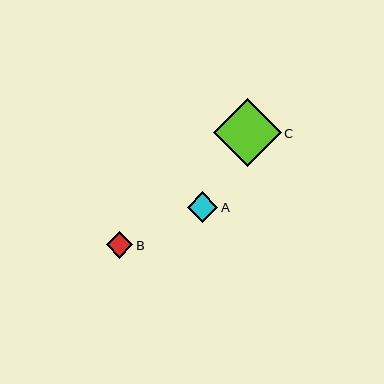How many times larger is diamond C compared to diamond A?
Diamond C is approximately 2.3 times the size of diamond A.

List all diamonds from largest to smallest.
From largest to smallest: C, A, B.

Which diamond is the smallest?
Diamond B is the smallest with a size of approximately 27 pixels.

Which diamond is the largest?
Diamond C is the largest with a size of approximately 68 pixels.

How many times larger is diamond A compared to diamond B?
Diamond A is approximately 1.1 times the size of diamond B.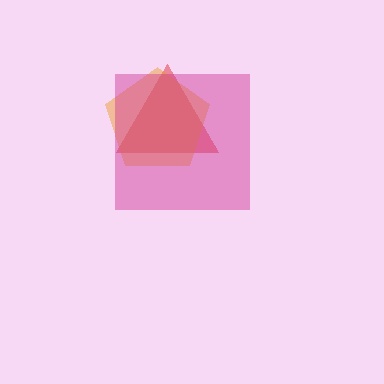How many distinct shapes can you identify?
There are 3 distinct shapes: a red triangle, an orange pentagon, a magenta square.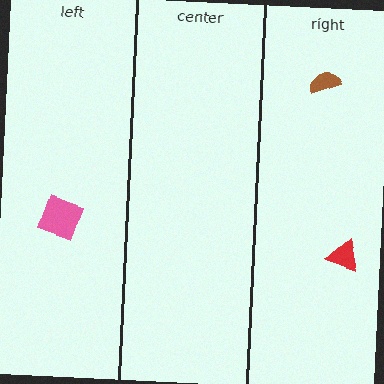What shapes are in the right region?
The brown semicircle, the red triangle.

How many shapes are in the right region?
2.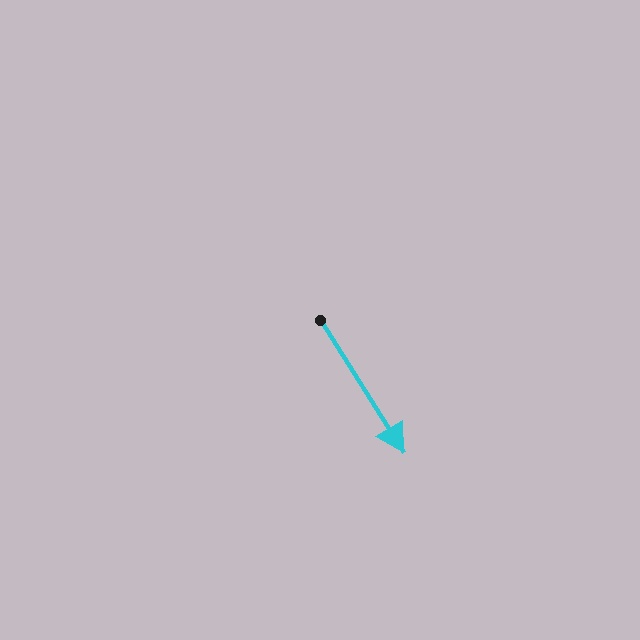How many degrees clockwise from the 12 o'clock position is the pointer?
Approximately 148 degrees.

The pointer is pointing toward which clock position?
Roughly 5 o'clock.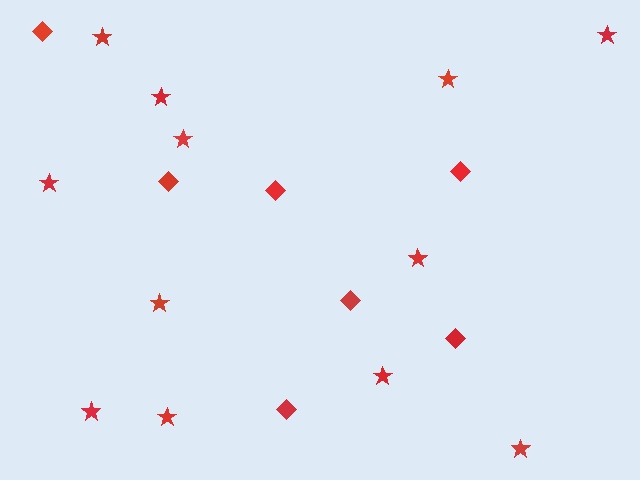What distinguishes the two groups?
There are 2 groups: one group of stars (12) and one group of diamonds (7).